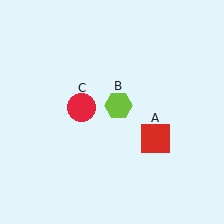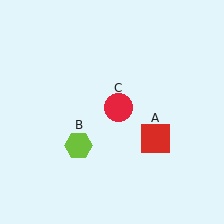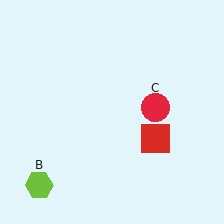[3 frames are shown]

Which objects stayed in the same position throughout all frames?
Red square (object A) remained stationary.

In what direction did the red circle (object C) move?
The red circle (object C) moved right.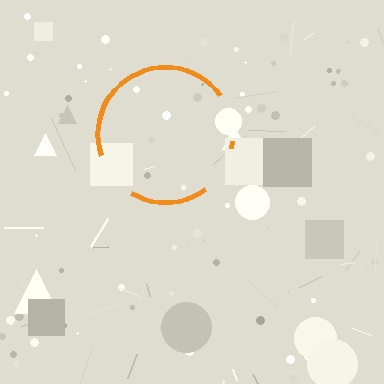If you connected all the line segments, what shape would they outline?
They would outline a circle.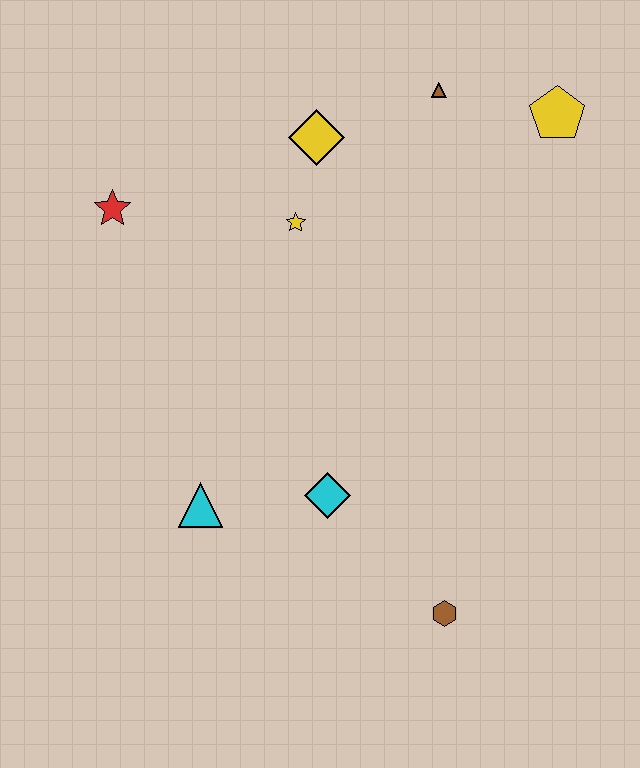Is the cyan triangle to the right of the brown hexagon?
No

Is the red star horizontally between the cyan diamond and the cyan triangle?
No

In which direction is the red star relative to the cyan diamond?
The red star is above the cyan diamond.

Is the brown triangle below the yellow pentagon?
No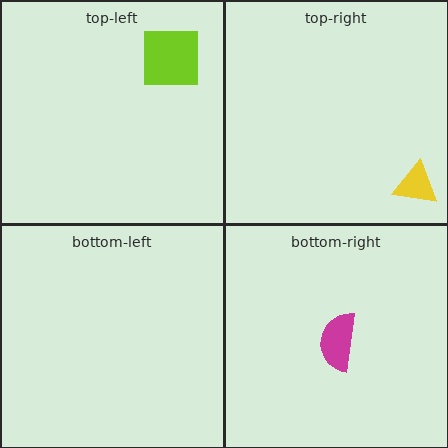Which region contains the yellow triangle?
The top-right region.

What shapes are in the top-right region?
The yellow triangle.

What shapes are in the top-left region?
The lime square.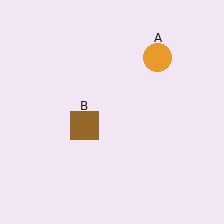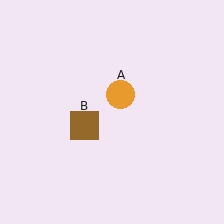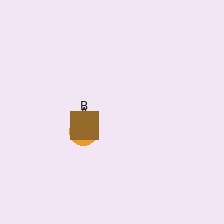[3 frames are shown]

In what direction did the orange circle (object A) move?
The orange circle (object A) moved down and to the left.